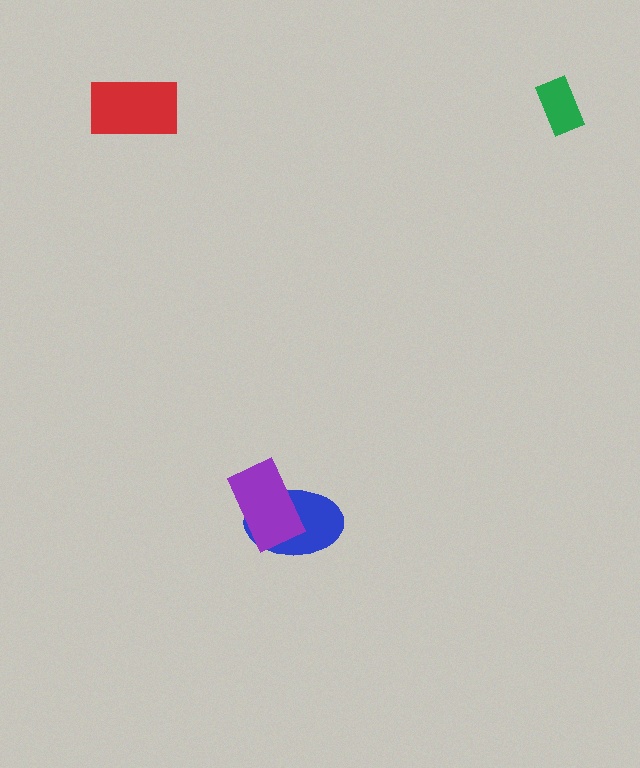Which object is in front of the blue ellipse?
The purple rectangle is in front of the blue ellipse.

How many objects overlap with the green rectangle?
0 objects overlap with the green rectangle.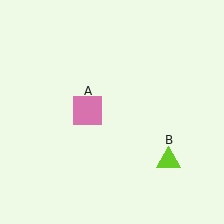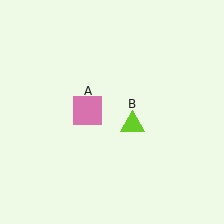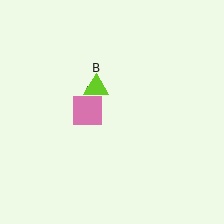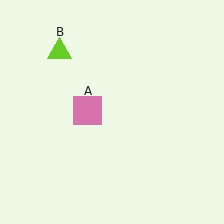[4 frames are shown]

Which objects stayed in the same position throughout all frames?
Pink square (object A) remained stationary.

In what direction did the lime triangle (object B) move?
The lime triangle (object B) moved up and to the left.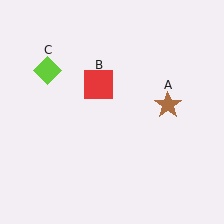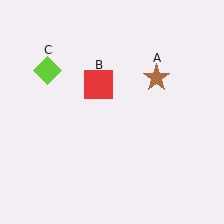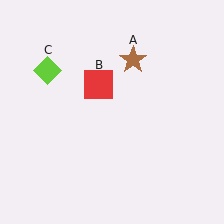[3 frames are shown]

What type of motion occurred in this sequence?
The brown star (object A) rotated counterclockwise around the center of the scene.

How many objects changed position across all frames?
1 object changed position: brown star (object A).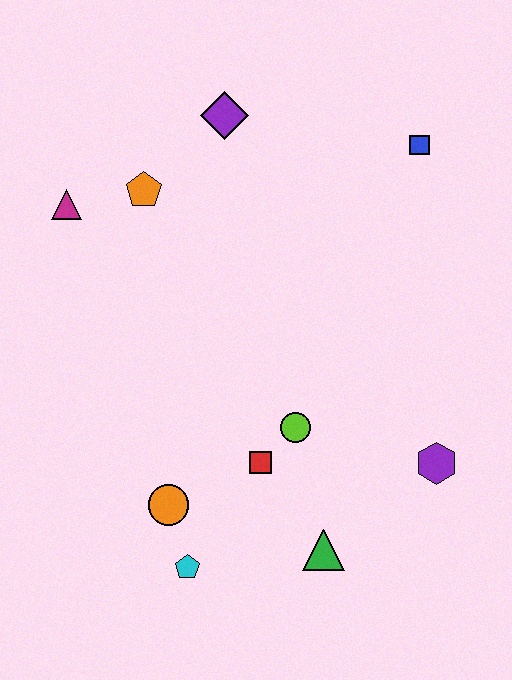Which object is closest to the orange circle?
The cyan pentagon is closest to the orange circle.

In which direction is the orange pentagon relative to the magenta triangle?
The orange pentagon is to the right of the magenta triangle.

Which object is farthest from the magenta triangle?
The purple hexagon is farthest from the magenta triangle.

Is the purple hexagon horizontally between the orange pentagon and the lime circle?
No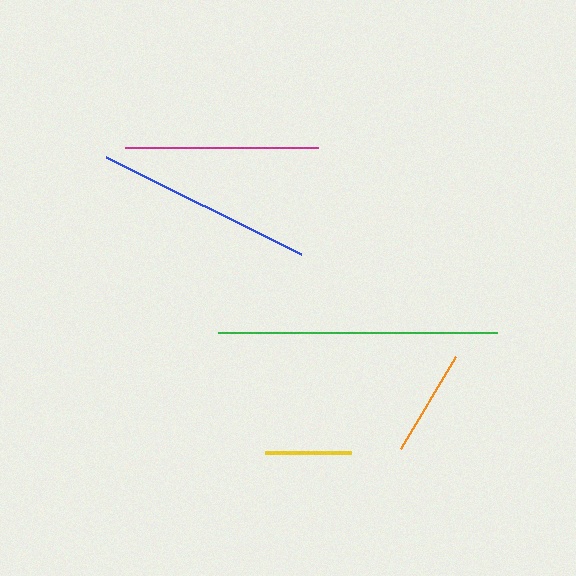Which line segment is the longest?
The green line is the longest at approximately 279 pixels.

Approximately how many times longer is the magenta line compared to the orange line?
The magenta line is approximately 1.8 times the length of the orange line.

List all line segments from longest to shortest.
From longest to shortest: green, blue, magenta, orange, yellow.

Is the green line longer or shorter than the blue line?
The green line is longer than the blue line.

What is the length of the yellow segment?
The yellow segment is approximately 86 pixels long.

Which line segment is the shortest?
The yellow line is the shortest at approximately 86 pixels.